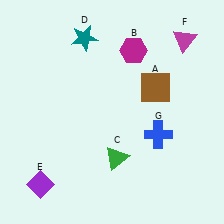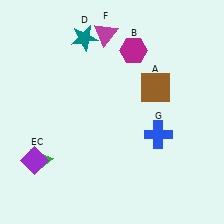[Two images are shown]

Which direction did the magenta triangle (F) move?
The magenta triangle (F) moved left.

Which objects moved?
The objects that moved are: the green triangle (C), the purple diamond (E), the magenta triangle (F).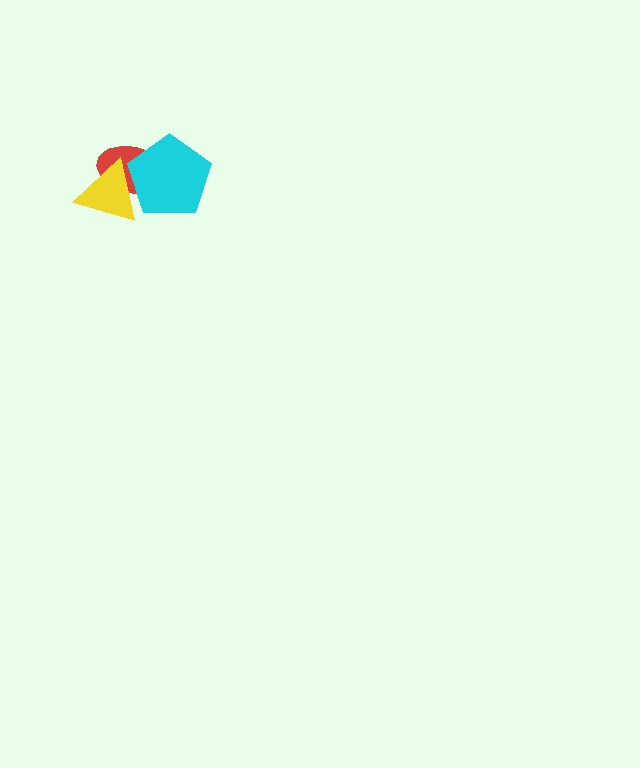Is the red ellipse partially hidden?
Yes, it is partially covered by another shape.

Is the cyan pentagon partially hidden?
No, no other shape covers it.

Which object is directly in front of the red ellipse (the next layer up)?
The yellow triangle is directly in front of the red ellipse.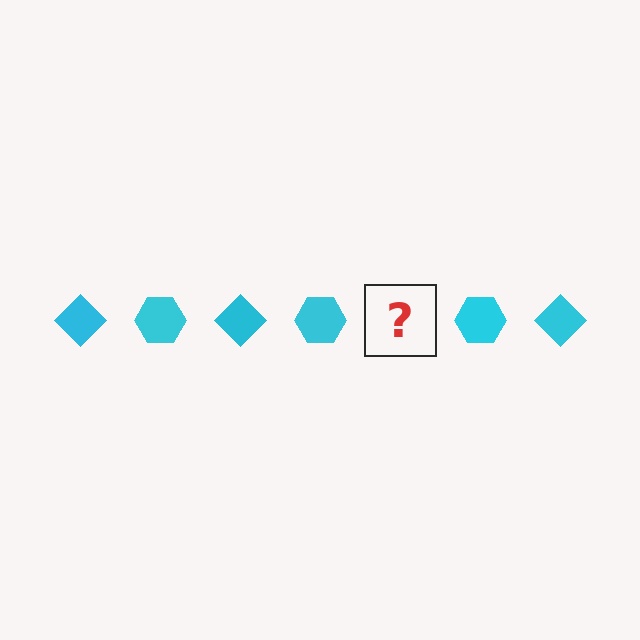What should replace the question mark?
The question mark should be replaced with a cyan diamond.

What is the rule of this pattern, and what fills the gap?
The rule is that the pattern cycles through diamond, hexagon shapes in cyan. The gap should be filled with a cyan diamond.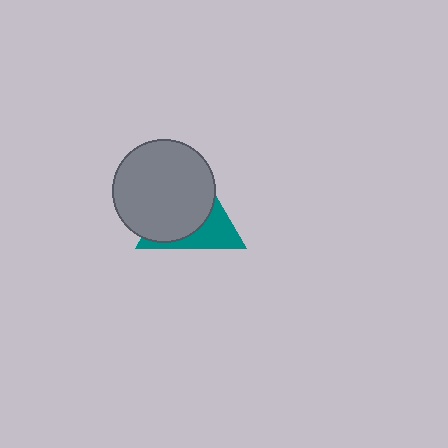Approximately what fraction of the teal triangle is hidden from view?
Roughly 64% of the teal triangle is hidden behind the gray circle.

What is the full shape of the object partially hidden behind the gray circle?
The partially hidden object is a teal triangle.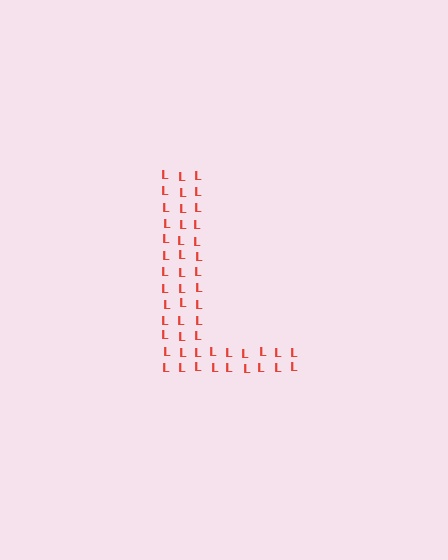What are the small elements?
The small elements are letter L's.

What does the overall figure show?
The overall figure shows the letter L.